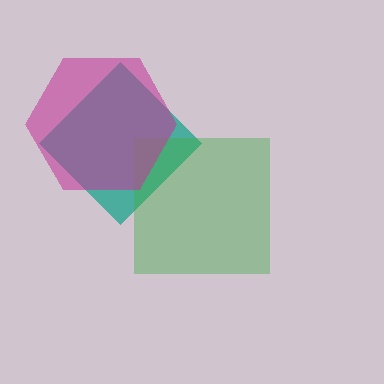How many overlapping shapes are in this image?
There are 3 overlapping shapes in the image.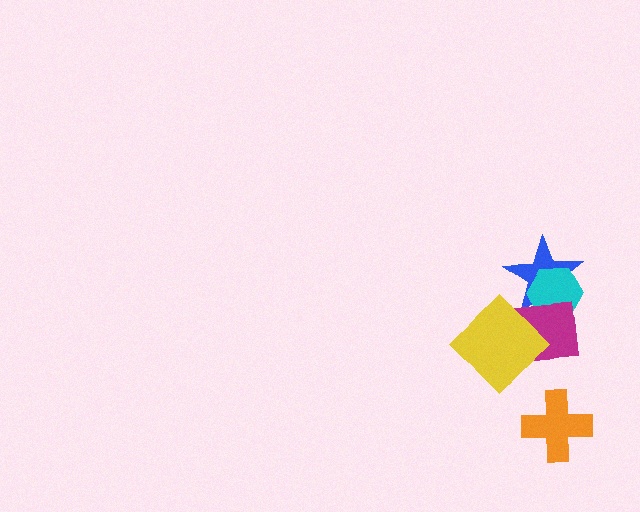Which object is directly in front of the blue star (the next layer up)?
The cyan hexagon is directly in front of the blue star.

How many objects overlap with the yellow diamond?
1 object overlaps with the yellow diamond.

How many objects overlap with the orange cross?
0 objects overlap with the orange cross.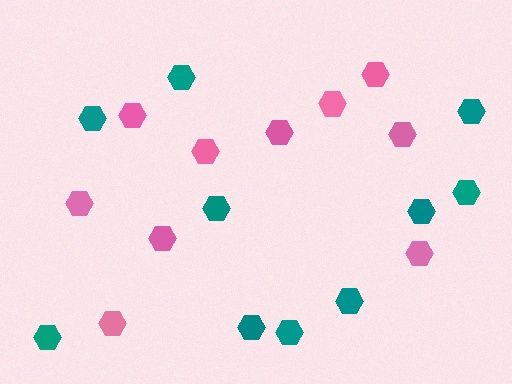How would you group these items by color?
There are 2 groups: one group of pink hexagons (10) and one group of teal hexagons (10).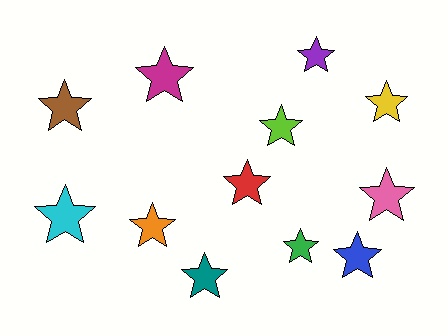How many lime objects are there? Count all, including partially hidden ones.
There is 1 lime object.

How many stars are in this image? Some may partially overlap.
There are 12 stars.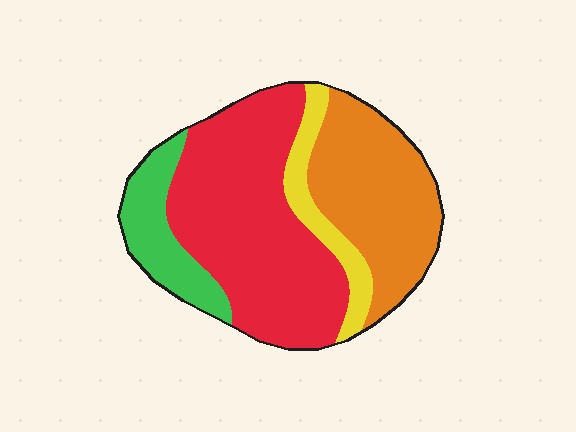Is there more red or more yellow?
Red.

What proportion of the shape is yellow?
Yellow covers around 10% of the shape.